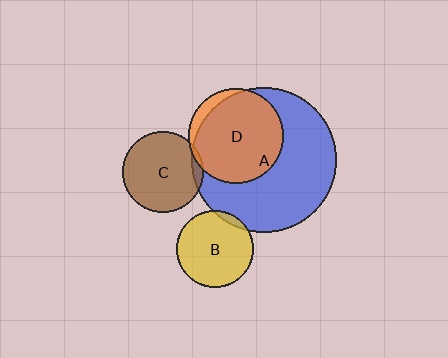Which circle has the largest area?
Circle A (blue).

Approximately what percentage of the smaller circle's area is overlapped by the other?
Approximately 5%.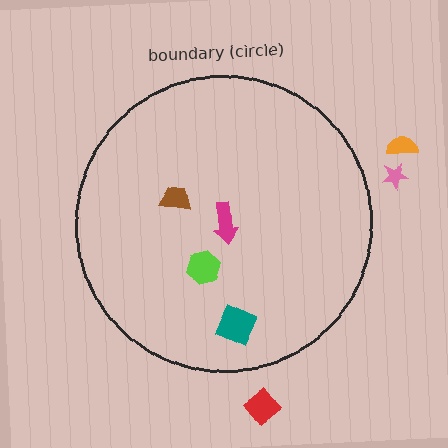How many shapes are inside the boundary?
4 inside, 3 outside.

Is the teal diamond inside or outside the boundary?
Inside.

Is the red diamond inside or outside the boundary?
Outside.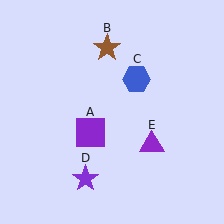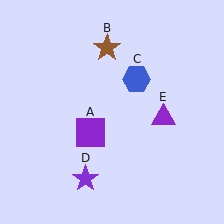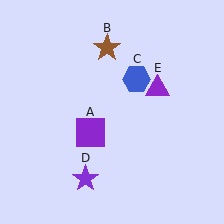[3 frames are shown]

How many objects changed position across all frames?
1 object changed position: purple triangle (object E).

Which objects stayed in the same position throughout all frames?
Purple square (object A) and brown star (object B) and blue hexagon (object C) and purple star (object D) remained stationary.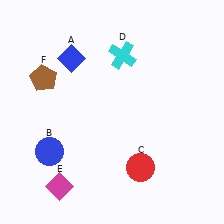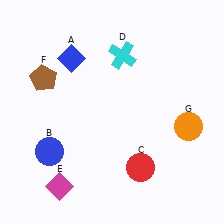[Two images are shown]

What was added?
An orange circle (G) was added in Image 2.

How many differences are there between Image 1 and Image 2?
There is 1 difference between the two images.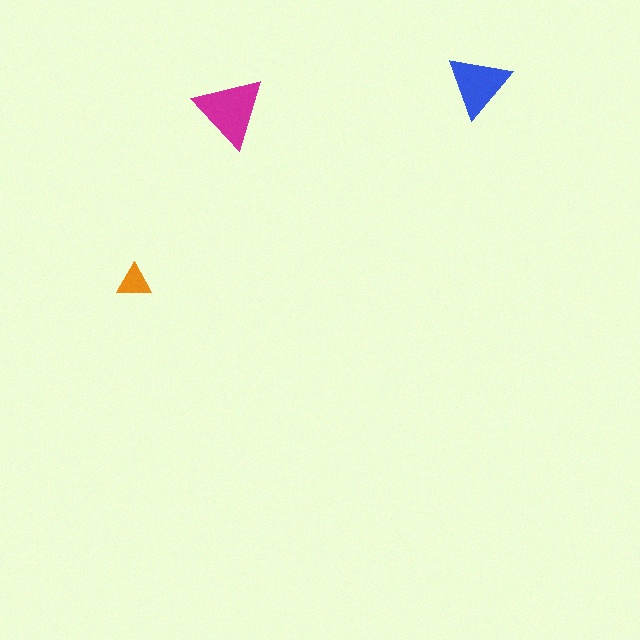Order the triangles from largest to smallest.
the magenta one, the blue one, the orange one.